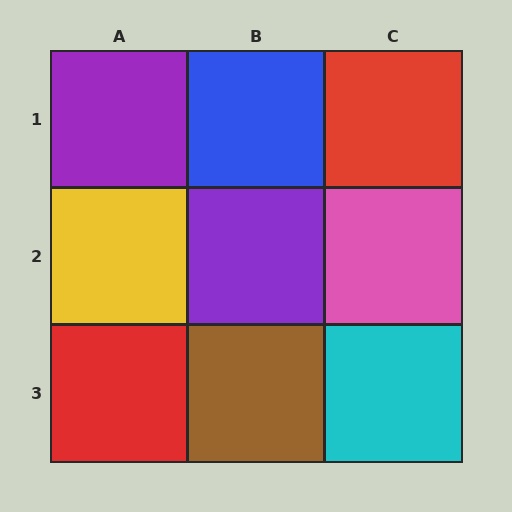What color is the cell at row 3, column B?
Brown.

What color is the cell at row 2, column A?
Yellow.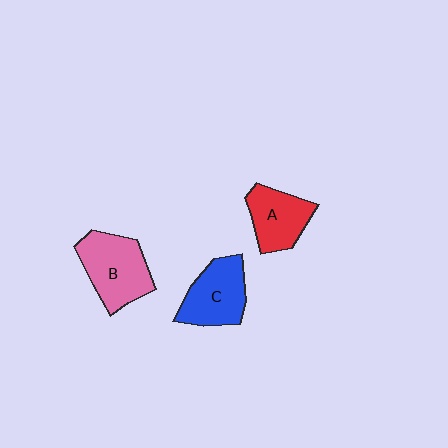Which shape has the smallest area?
Shape A (red).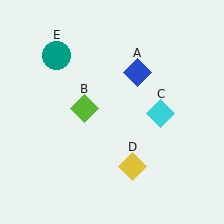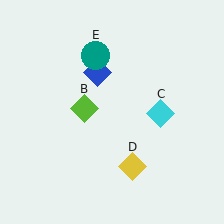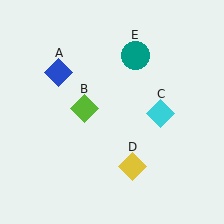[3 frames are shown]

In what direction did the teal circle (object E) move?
The teal circle (object E) moved right.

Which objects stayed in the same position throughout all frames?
Lime diamond (object B) and cyan diamond (object C) and yellow diamond (object D) remained stationary.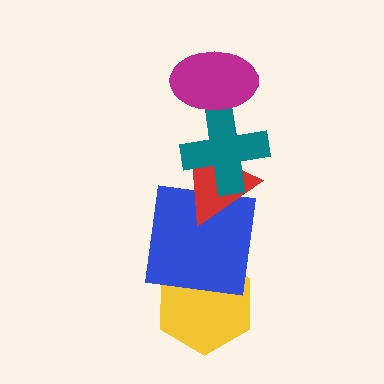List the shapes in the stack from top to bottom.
From top to bottom: the magenta ellipse, the teal cross, the red triangle, the blue square, the yellow hexagon.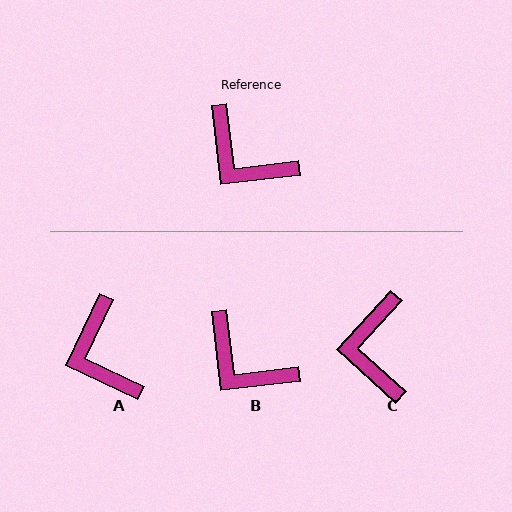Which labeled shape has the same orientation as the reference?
B.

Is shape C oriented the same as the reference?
No, it is off by about 49 degrees.